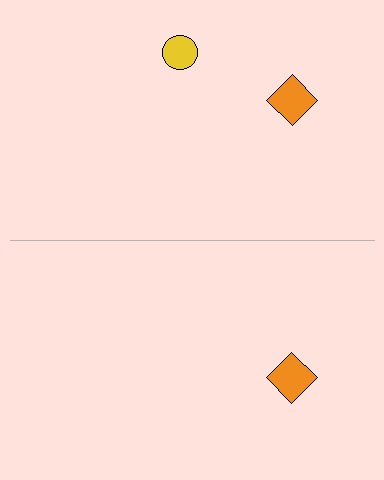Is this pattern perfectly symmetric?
No, the pattern is not perfectly symmetric. A yellow circle is missing from the bottom side.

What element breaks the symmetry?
A yellow circle is missing from the bottom side.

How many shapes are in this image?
There are 3 shapes in this image.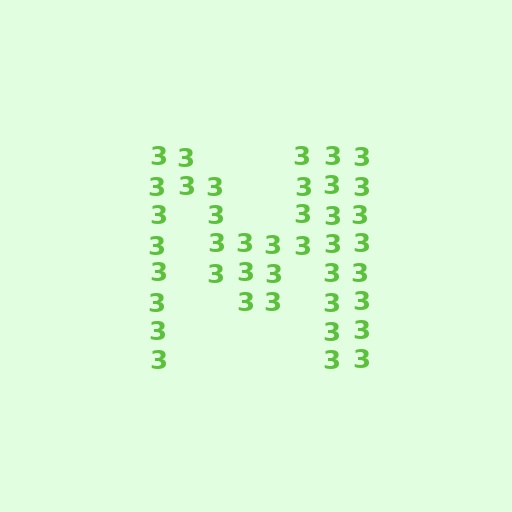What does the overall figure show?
The overall figure shows the letter M.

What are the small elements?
The small elements are digit 3's.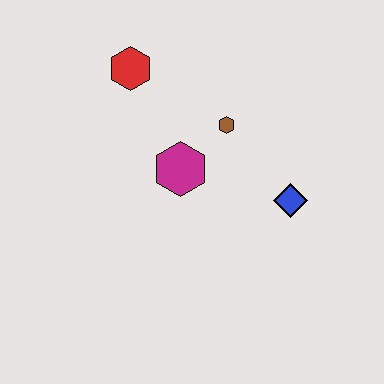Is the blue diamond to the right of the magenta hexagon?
Yes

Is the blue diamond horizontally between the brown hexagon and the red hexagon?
No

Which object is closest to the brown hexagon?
The magenta hexagon is closest to the brown hexagon.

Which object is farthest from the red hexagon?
The blue diamond is farthest from the red hexagon.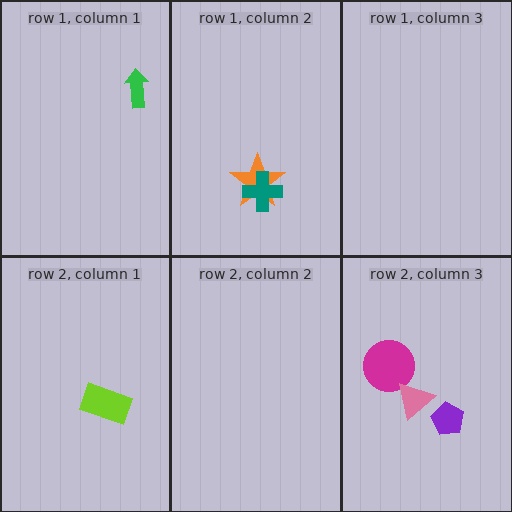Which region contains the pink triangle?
The row 2, column 3 region.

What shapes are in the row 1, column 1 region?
The green arrow.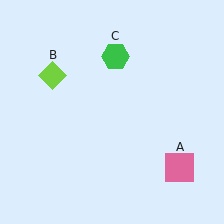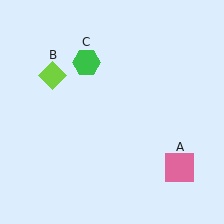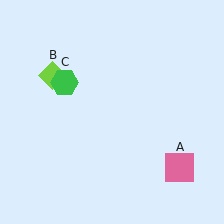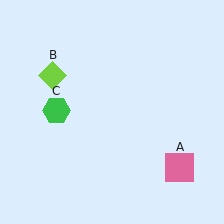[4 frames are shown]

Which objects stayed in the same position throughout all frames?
Pink square (object A) and lime diamond (object B) remained stationary.